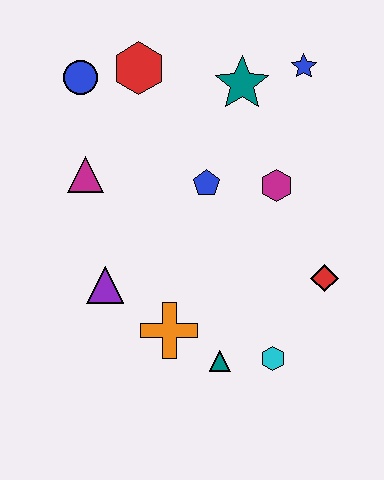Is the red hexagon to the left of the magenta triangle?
No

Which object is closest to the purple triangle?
The orange cross is closest to the purple triangle.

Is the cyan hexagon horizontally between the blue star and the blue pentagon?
Yes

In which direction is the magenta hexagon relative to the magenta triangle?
The magenta hexagon is to the right of the magenta triangle.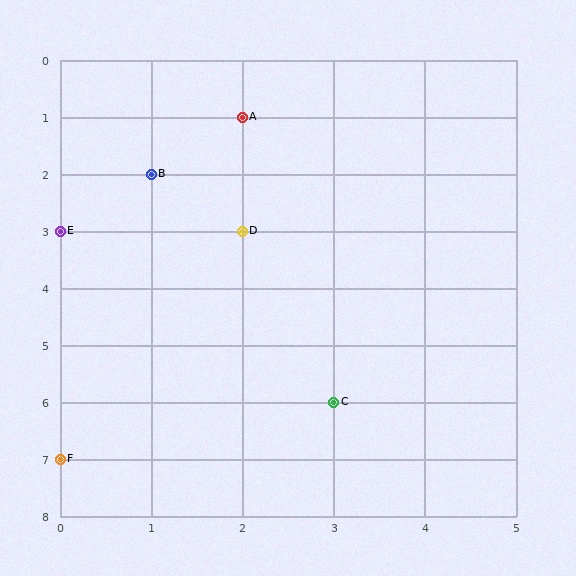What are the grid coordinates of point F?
Point F is at grid coordinates (0, 7).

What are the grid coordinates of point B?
Point B is at grid coordinates (1, 2).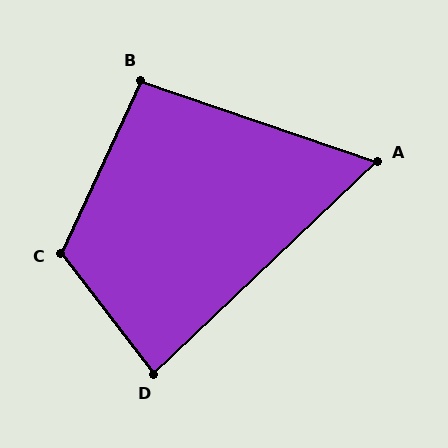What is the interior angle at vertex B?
Approximately 96 degrees (obtuse).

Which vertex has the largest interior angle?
C, at approximately 118 degrees.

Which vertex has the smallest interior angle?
A, at approximately 62 degrees.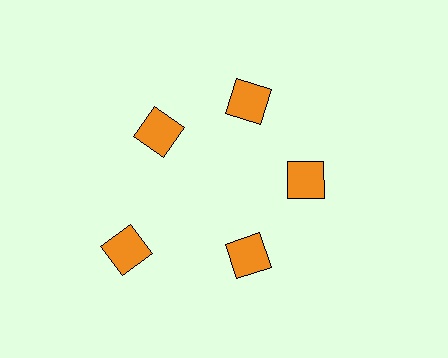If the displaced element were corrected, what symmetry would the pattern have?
It would have 5-fold rotational symmetry — the pattern would map onto itself every 72 degrees.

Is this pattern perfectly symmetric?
No. The 5 orange squares are arranged in a ring, but one element near the 8 o'clock position is pushed outward from the center, breaking the 5-fold rotational symmetry.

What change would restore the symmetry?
The symmetry would be restored by moving it inward, back onto the ring so that all 5 squares sit at equal angles and equal distance from the center.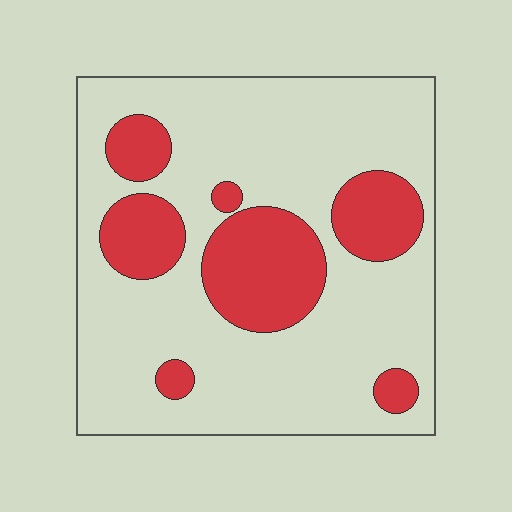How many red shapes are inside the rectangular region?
7.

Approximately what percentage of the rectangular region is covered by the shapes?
Approximately 25%.